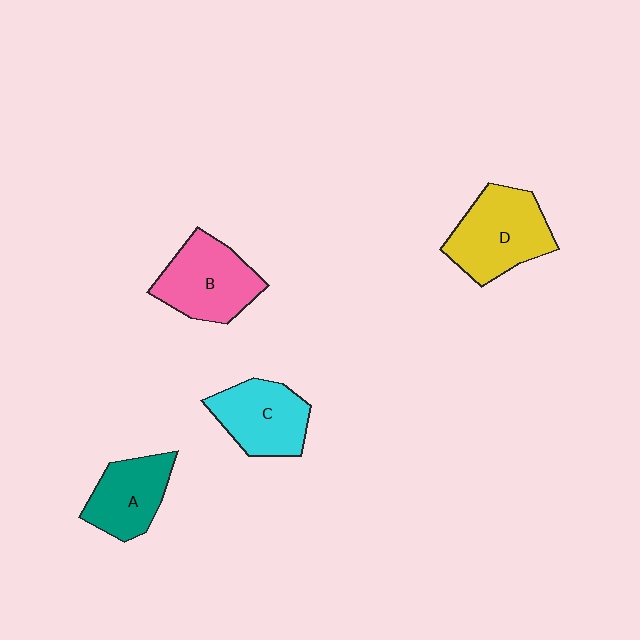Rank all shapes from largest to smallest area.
From largest to smallest: D (yellow), B (pink), C (cyan), A (teal).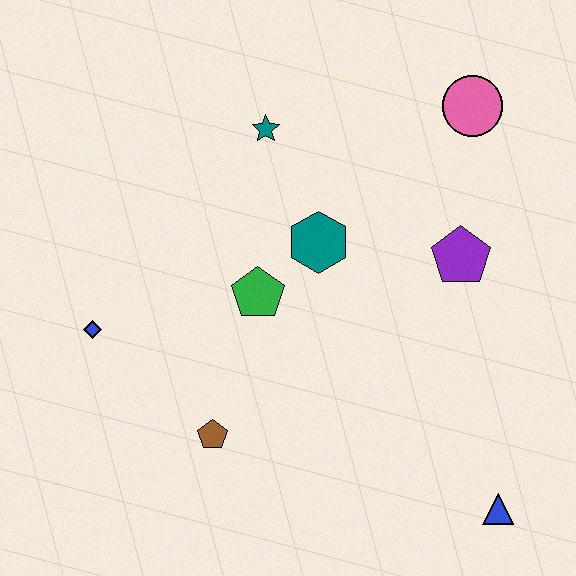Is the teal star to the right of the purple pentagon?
No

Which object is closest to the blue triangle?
The purple pentagon is closest to the blue triangle.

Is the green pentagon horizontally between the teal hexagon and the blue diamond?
Yes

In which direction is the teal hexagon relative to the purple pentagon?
The teal hexagon is to the left of the purple pentagon.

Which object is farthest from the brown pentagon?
The pink circle is farthest from the brown pentagon.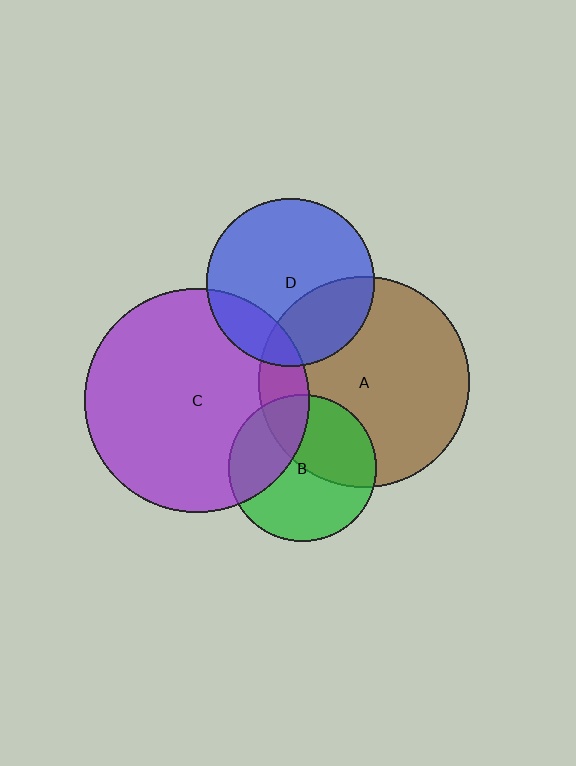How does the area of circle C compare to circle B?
Approximately 2.3 times.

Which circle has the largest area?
Circle C (purple).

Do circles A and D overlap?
Yes.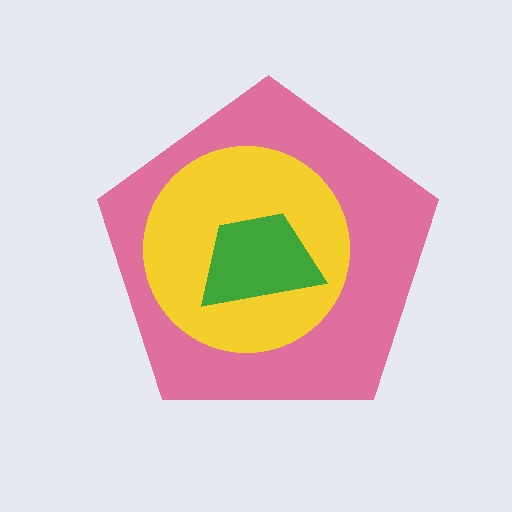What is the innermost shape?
The green trapezoid.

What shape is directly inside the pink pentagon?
The yellow circle.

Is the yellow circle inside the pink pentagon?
Yes.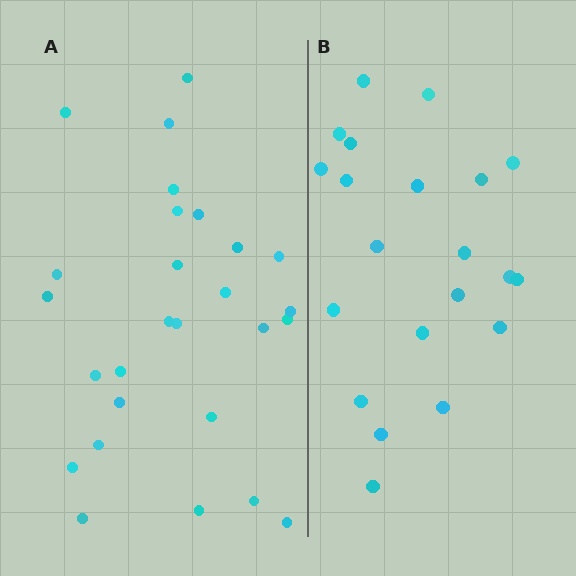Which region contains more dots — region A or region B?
Region A (the left region) has more dots.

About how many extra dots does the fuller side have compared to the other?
Region A has about 6 more dots than region B.